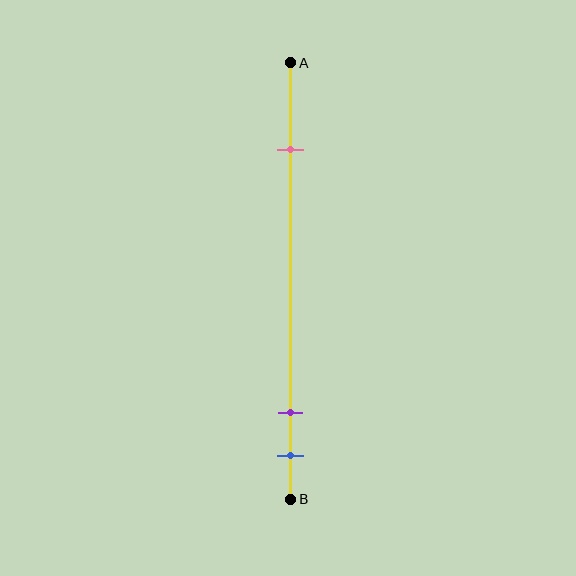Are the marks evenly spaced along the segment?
No, the marks are not evenly spaced.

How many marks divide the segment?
There are 3 marks dividing the segment.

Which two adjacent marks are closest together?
The purple and blue marks are the closest adjacent pair.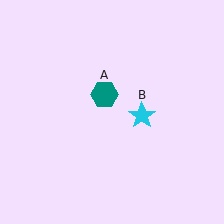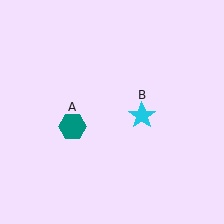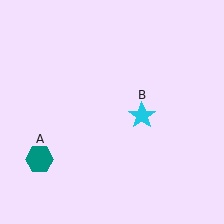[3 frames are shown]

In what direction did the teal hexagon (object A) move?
The teal hexagon (object A) moved down and to the left.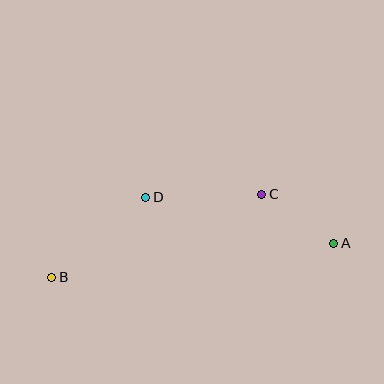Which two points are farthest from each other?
Points A and B are farthest from each other.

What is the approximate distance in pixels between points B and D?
The distance between B and D is approximately 124 pixels.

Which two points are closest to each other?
Points A and C are closest to each other.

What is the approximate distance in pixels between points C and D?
The distance between C and D is approximately 116 pixels.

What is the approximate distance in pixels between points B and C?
The distance between B and C is approximately 226 pixels.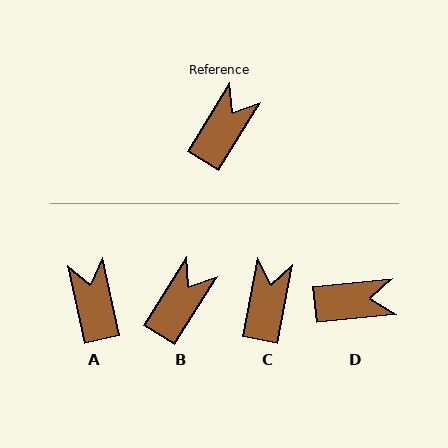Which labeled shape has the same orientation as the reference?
B.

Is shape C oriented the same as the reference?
No, it is off by about 21 degrees.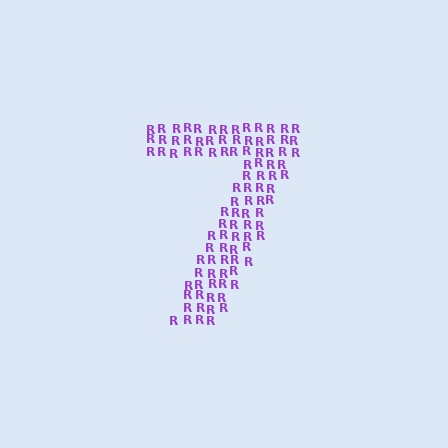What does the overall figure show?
The overall figure shows the digit 7.